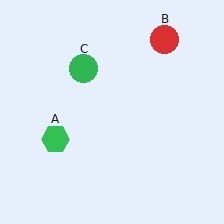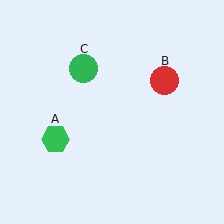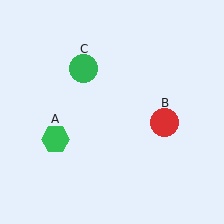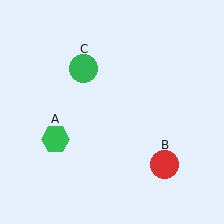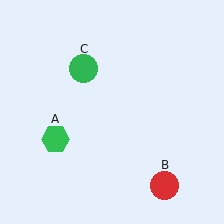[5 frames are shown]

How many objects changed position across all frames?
1 object changed position: red circle (object B).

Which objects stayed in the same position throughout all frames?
Green hexagon (object A) and green circle (object C) remained stationary.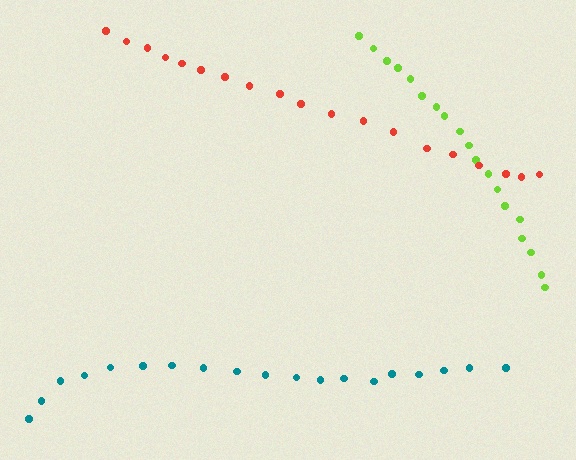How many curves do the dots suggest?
There are 3 distinct paths.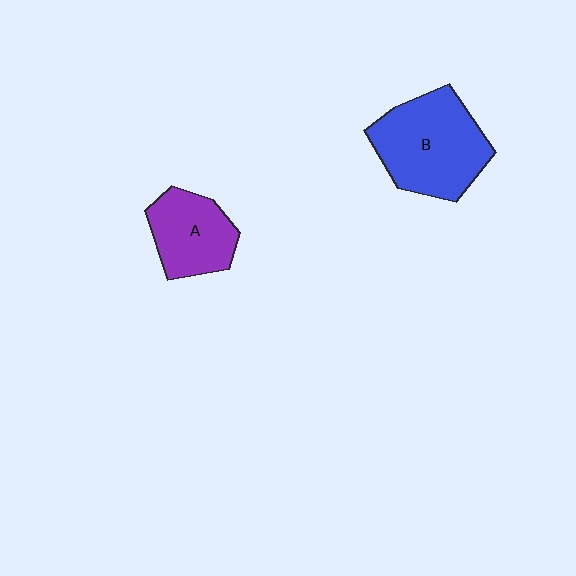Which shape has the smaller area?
Shape A (purple).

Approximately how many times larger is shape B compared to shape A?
Approximately 1.6 times.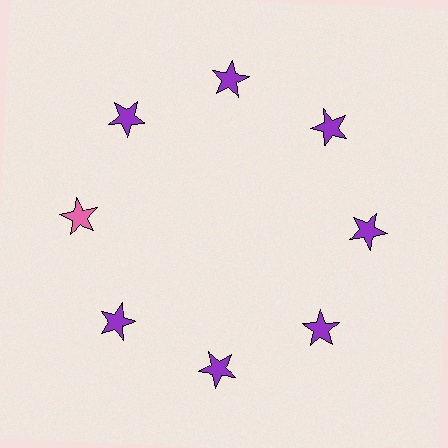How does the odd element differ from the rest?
It has a different color: pink instead of purple.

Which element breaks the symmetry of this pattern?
The pink star at roughly the 9 o'clock position breaks the symmetry. All other shapes are purple stars.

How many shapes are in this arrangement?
There are 8 shapes arranged in a ring pattern.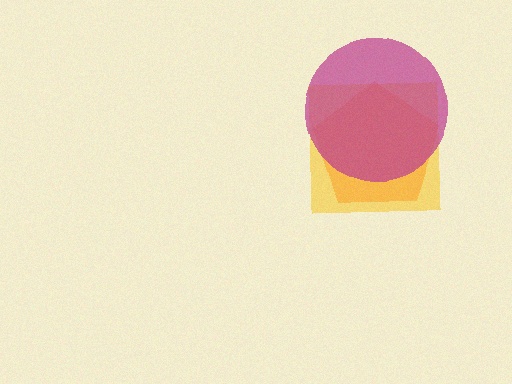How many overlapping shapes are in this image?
There are 3 overlapping shapes in the image.